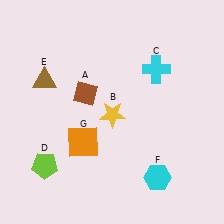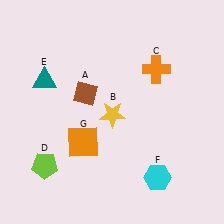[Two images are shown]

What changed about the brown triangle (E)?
In Image 1, E is brown. In Image 2, it changed to teal.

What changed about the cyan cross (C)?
In Image 1, C is cyan. In Image 2, it changed to orange.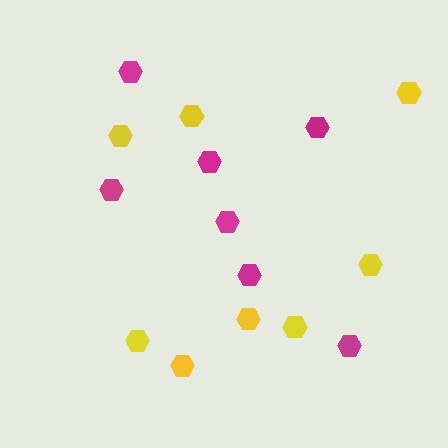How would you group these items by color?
There are 2 groups: one group of yellow hexagons (8) and one group of magenta hexagons (7).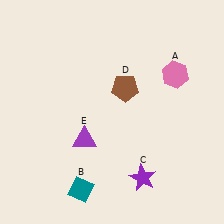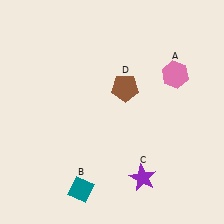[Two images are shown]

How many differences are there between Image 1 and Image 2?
There is 1 difference between the two images.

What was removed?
The purple triangle (E) was removed in Image 2.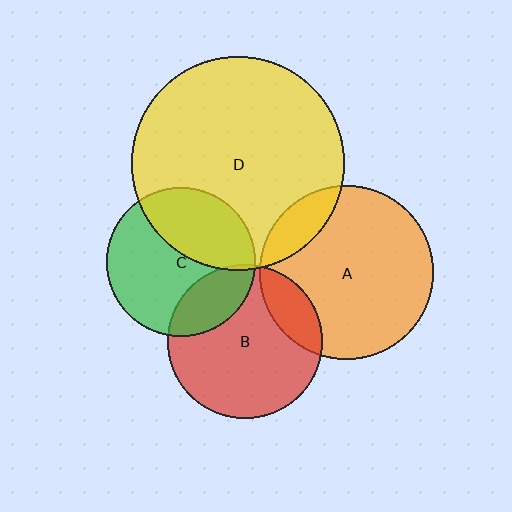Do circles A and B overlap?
Yes.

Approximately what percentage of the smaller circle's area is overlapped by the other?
Approximately 15%.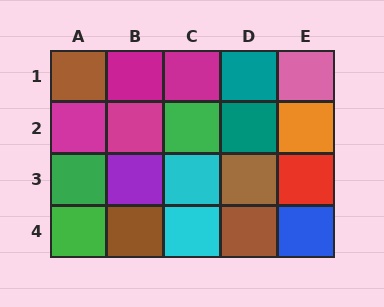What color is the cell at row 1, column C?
Magenta.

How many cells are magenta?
4 cells are magenta.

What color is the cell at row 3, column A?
Green.